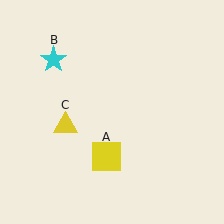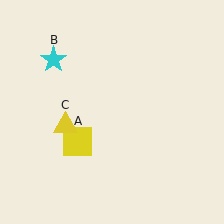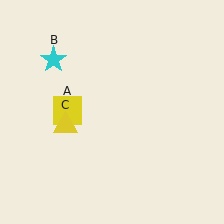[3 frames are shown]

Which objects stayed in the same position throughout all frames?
Cyan star (object B) and yellow triangle (object C) remained stationary.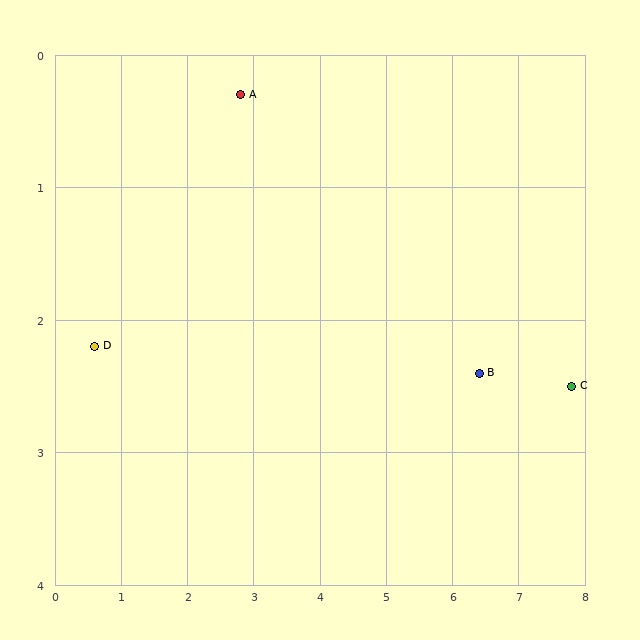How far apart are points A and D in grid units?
Points A and D are about 2.9 grid units apart.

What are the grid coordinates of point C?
Point C is at approximately (7.8, 2.5).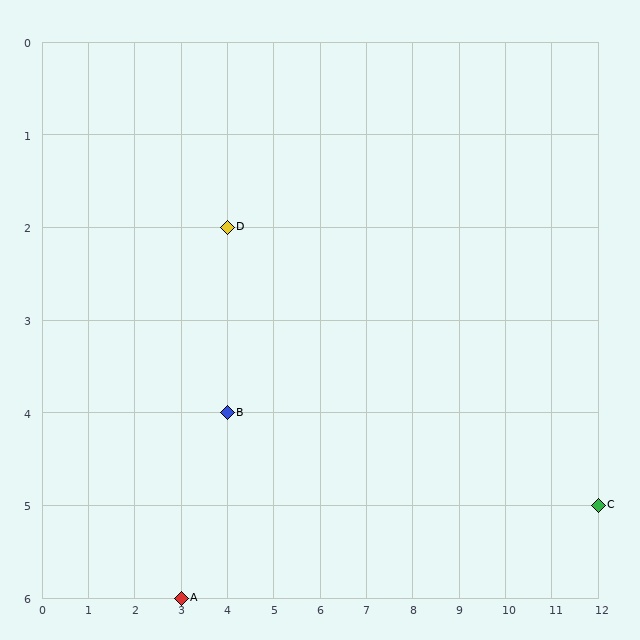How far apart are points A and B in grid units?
Points A and B are 1 column and 2 rows apart (about 2.2 grid units diagonally).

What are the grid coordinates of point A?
Point A is at grid coordinates (3, 6).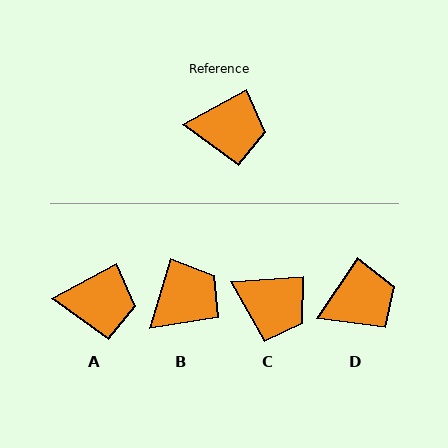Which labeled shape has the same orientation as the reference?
A.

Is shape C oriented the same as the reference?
No, it is off by about 25 degrees.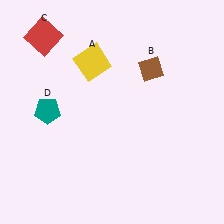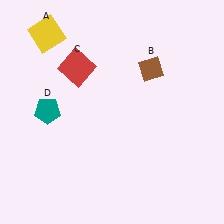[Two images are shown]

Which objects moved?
The objects that moved are: the yellow square (A), the red square (C).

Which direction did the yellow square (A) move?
The yellow square (A) moved left.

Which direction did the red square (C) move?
The red square (C) moved right.